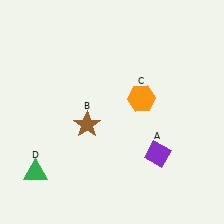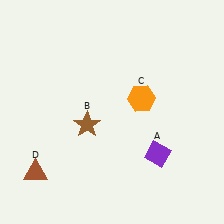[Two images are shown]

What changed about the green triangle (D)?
In Image 1, D is green. In Image 2, it changed to brown.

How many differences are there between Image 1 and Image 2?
There is 1 difference between the two images.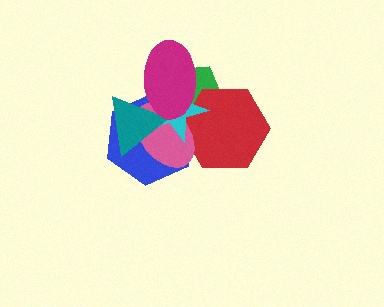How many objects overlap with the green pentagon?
6 objects overlap with the green pentagon.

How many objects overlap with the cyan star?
6 objects overlap with the cyan star.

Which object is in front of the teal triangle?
The magenta ellipse is in front of the teal triangle.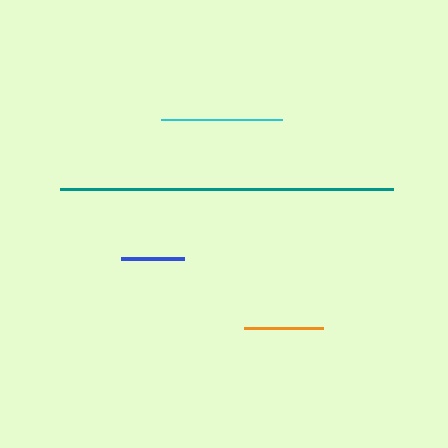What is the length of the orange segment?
The orange segment is approximately 78 pixels long.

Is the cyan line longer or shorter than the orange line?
The cyan line is longer than the orange line.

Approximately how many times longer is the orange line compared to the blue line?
The orange line is approximately 1.2 times the length of the blue line.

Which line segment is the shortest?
The blue line is the shortest at approximately 64 pixels.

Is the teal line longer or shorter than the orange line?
The teal line is longer than the orange line.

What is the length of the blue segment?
The blue segment is approximately 64 pixels long.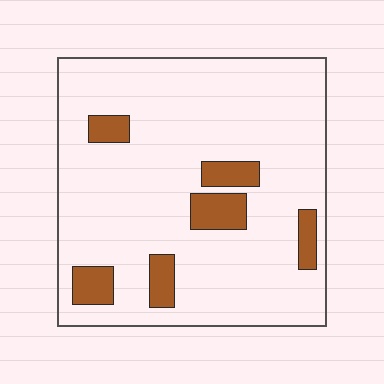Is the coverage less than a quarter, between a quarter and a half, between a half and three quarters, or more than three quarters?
Less than a quarter.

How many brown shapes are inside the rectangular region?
6.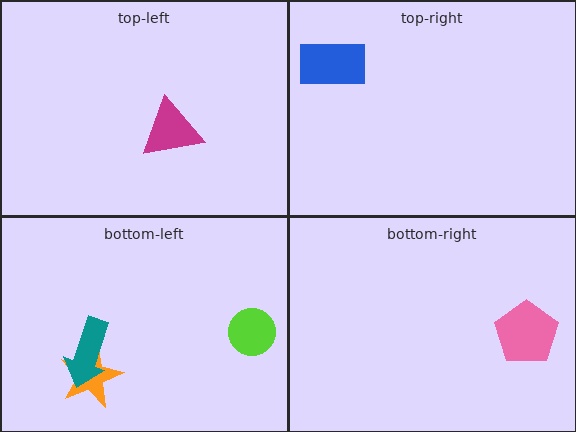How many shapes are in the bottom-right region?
1.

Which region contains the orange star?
The bottom-left region.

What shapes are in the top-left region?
The magenta triangle.